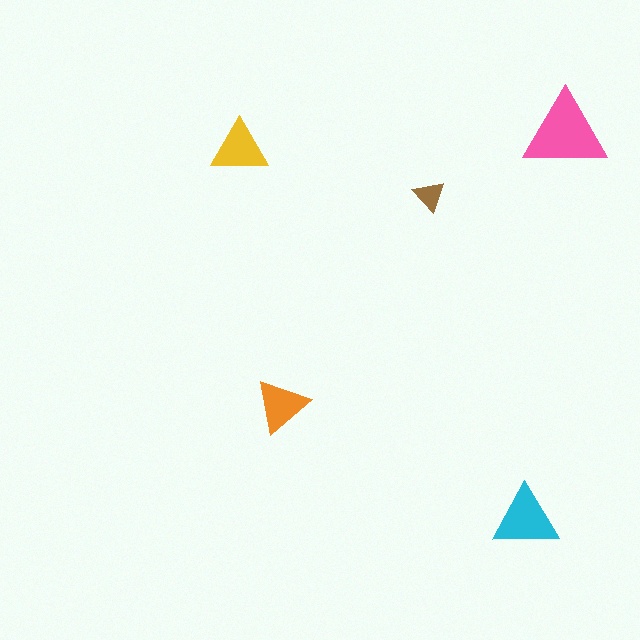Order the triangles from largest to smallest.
the pink one, the cyan one, the yellow one, the orange one, the brown one.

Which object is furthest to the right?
The pink triangle is rightmost.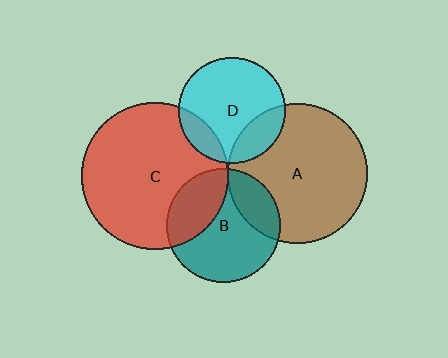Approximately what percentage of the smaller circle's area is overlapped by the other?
Approximately 20%.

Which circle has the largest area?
Circle C (red).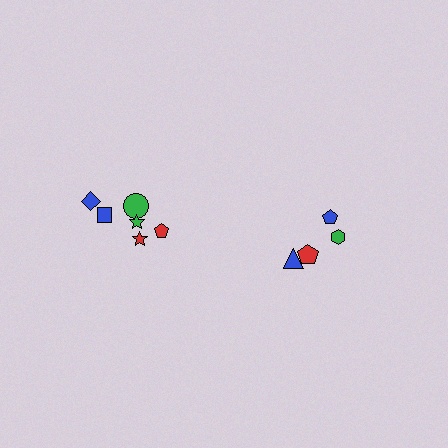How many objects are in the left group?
There are 6 objects.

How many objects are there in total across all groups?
There are 10 objects.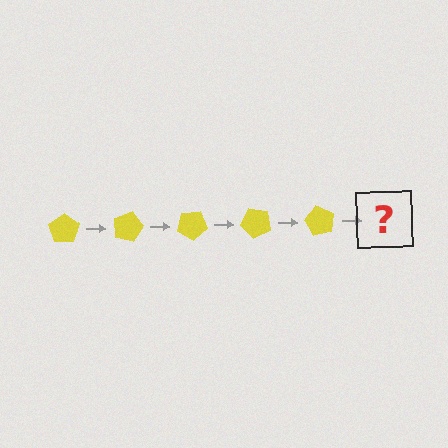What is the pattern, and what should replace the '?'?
The pattern is that the pentagon rotates 15 degrees each step. The '?' should be a yellow pentagon rotated 75 degrees.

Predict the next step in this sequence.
The next step is a yellow pentagon rotated 75 degrees.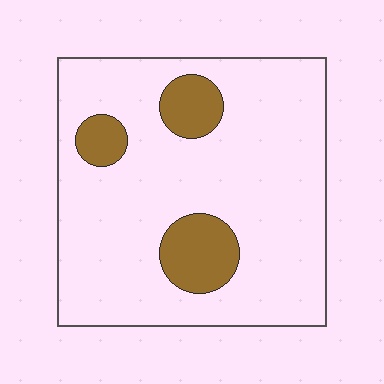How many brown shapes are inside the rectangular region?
3.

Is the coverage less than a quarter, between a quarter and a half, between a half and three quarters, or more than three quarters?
Less than a quarter.